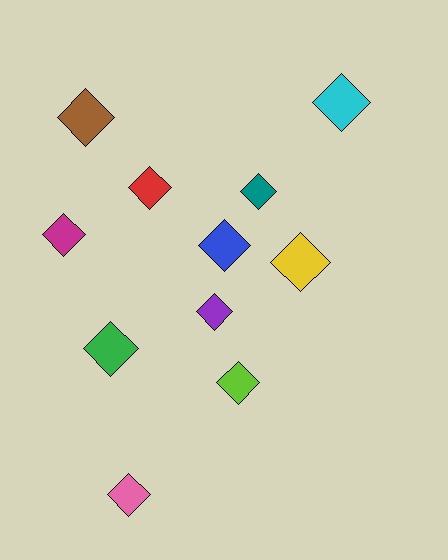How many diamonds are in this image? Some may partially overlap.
There are 11 diamonds.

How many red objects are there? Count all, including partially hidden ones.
There is 1 red object.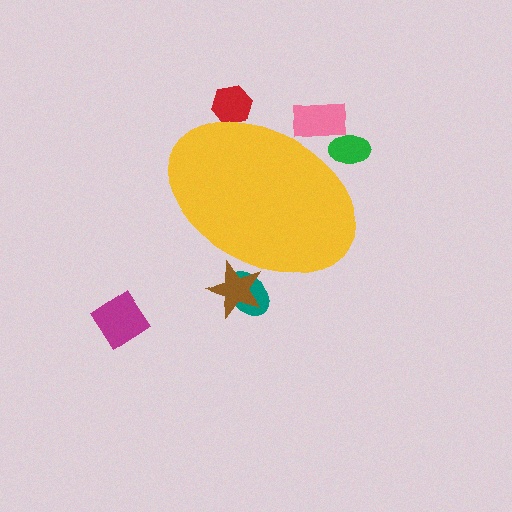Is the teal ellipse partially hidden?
Yes, the teal ellipse is partially hidden behind the yellow ellipse.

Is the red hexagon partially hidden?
Yes, the red hexagon is partially hidden behind the yellow ellipse.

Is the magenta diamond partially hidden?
No, the magenta diamond is fully visible.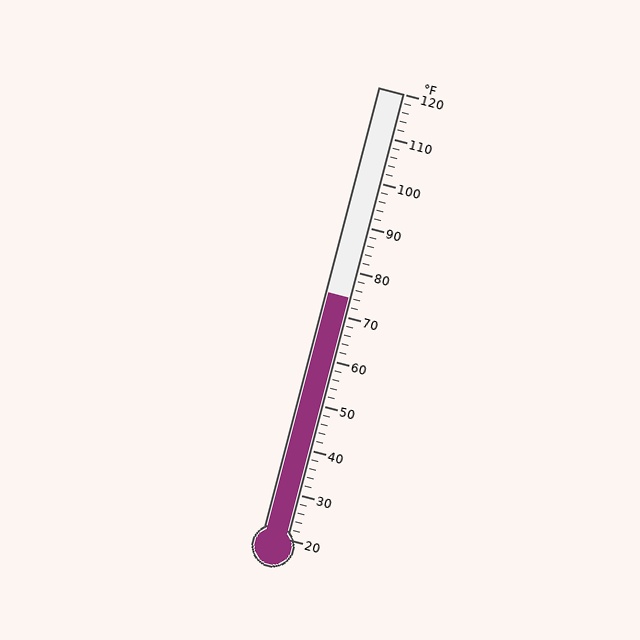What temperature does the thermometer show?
The thermometer shows approximately 74°F.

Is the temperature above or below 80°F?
The temperature is below 80°F.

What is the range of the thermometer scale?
The thermometer scale ranges from 20°F to 120°F.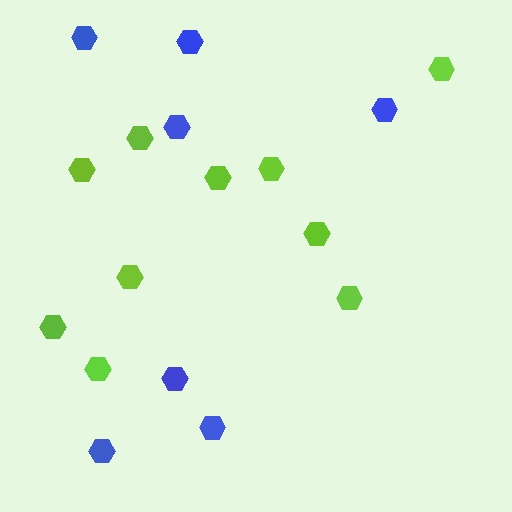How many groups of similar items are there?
There are 2 groups: one group of blue hexagons (7) and one group of lime hexagons (10).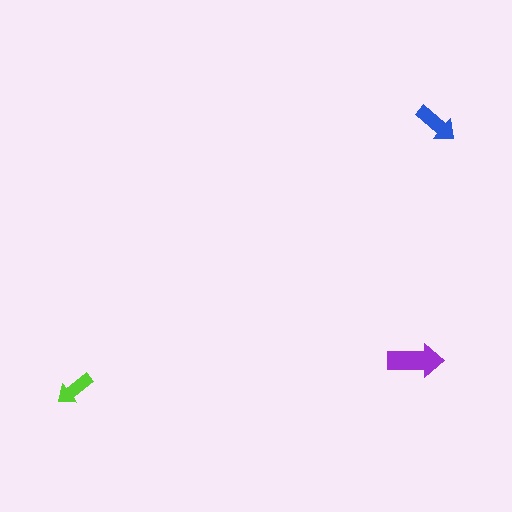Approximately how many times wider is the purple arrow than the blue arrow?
About 1.5 times wider.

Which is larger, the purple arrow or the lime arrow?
The purple one.